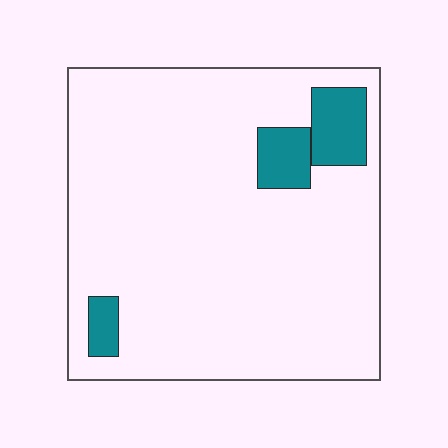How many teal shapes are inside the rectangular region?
3.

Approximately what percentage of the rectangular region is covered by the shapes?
Approximately 10%.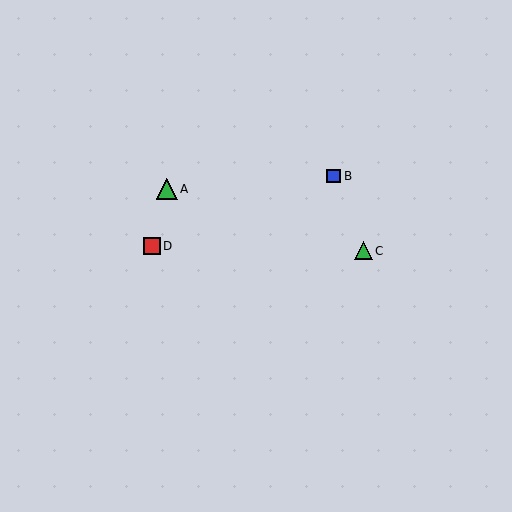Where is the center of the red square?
The center of the red square is at (152, 246).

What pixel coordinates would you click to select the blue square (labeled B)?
Click at (334, 176) to select the blue square B.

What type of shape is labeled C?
Shape C is a green triangle.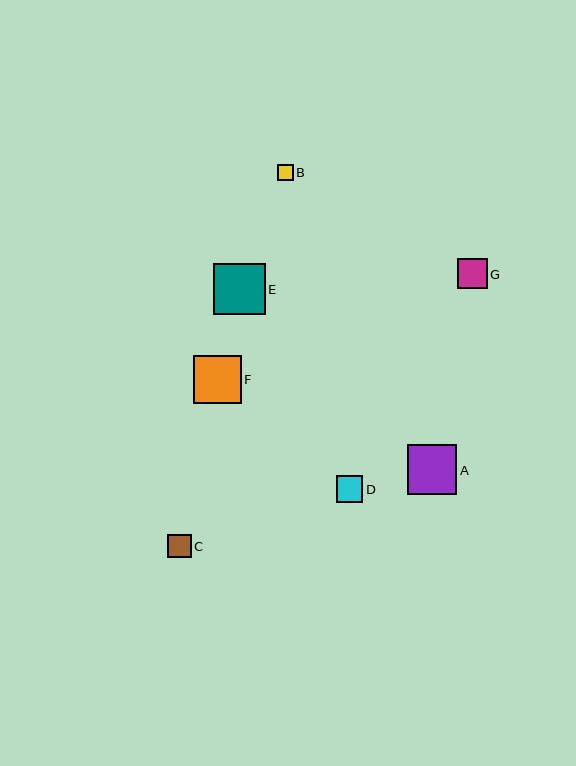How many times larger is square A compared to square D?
Square A is approximately 1.9 times the size of square D.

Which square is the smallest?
Square B is the smallest with a size of approximately 15 pixels.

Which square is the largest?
Square E is the largest with a size of approximately 51 pixels.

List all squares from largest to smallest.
From largest to smallest: E, A, F, G, D, C, B.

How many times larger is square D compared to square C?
Square D is approximately 1.1 times the size of square C.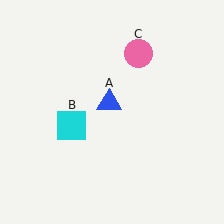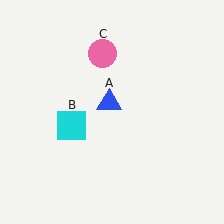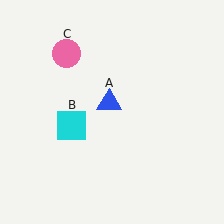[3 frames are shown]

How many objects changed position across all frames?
1 object changed position: pink circle (object C).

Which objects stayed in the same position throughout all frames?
Blue triangle (object A) and cyan square (object B) remained stationary.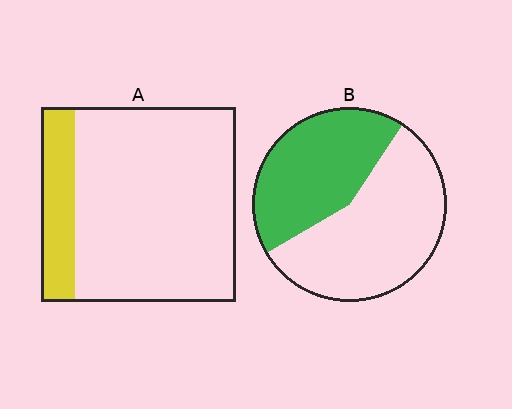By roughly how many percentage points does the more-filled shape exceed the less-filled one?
By roughly 25 percentage points (B over A).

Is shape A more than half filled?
No.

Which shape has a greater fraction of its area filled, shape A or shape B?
Shape B.